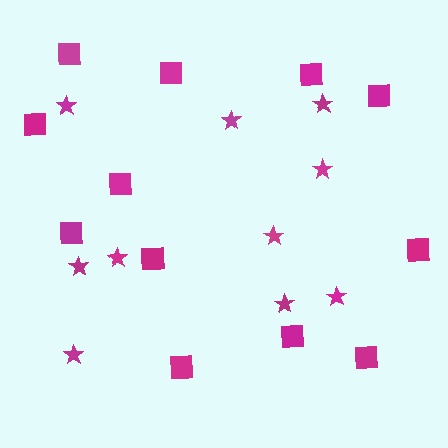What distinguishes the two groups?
There are 2 groups: one group of squares (12) and one group of stars (10).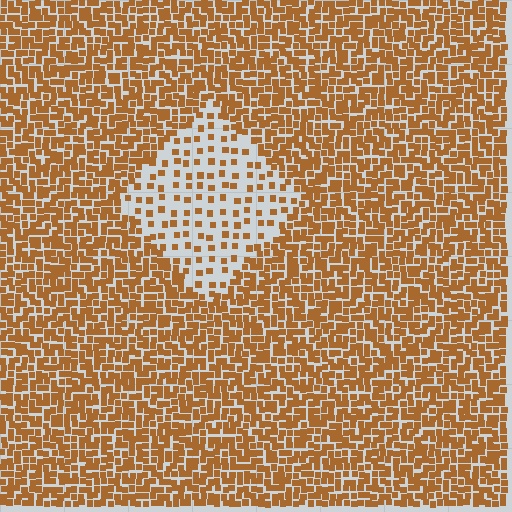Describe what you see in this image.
The image contains small brown elements arranged at two different densities. A diamond-shaped region is visible where the elements are less densely packed than the surrounding area.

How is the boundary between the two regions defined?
The boundary is defined by a change in element density (approximately 2.9x ratio). All elements are the same color, size, and shape.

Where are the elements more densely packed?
The elements are more densely packed outside the diamond boundary.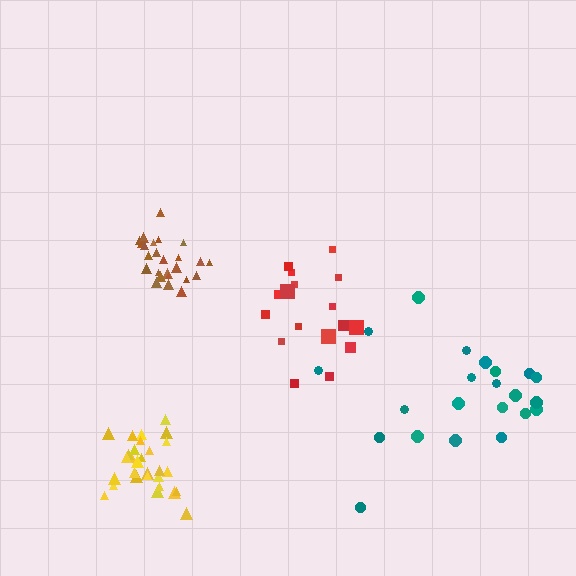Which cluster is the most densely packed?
Yellow.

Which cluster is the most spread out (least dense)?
Teal.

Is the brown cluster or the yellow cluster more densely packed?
Yellow.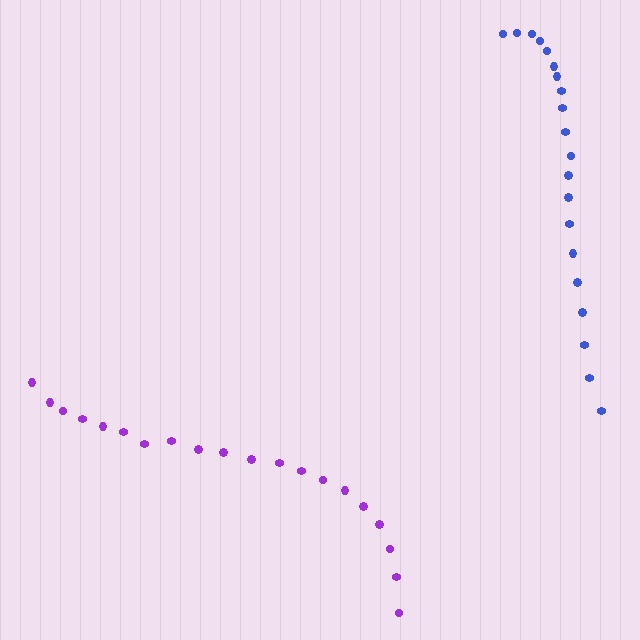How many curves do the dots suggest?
There are 2 distinct paths.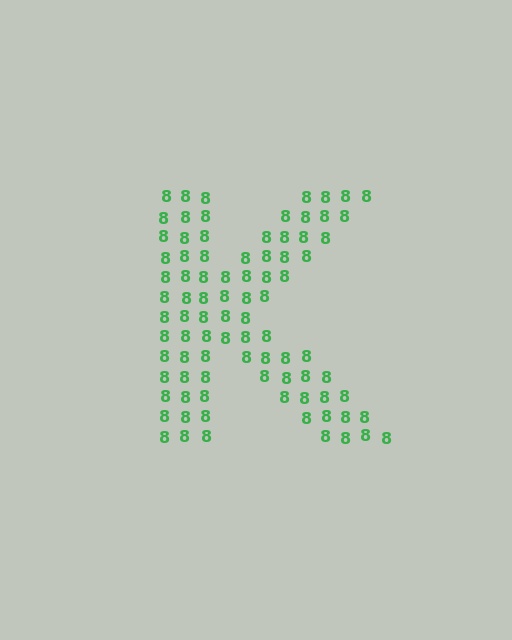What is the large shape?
The large shape is the letter K.